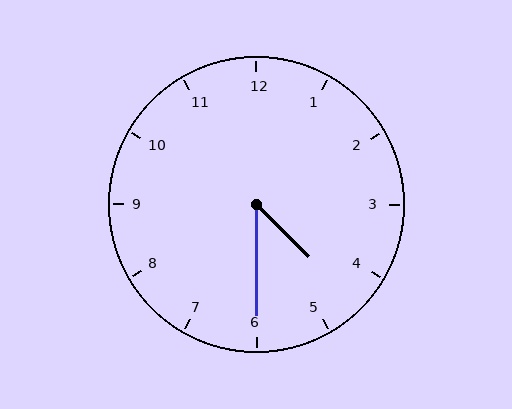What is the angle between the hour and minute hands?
Approximately 45 degrees.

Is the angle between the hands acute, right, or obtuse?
It is acute.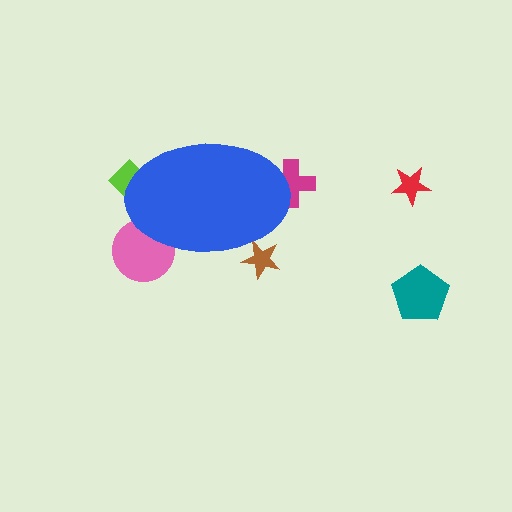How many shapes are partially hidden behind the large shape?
4 shapes are partially hidden.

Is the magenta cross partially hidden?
Yes, the magenta cross is partially hidden behind the blue ellipse.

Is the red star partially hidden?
No, the red star is fully visible.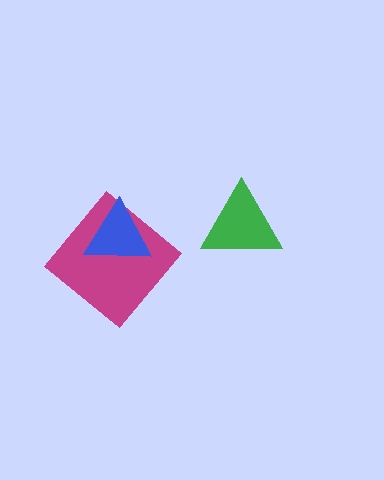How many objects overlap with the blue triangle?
1 object overlaps with the blue triangle.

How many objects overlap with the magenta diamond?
1 object overlaps with the magenta diamond.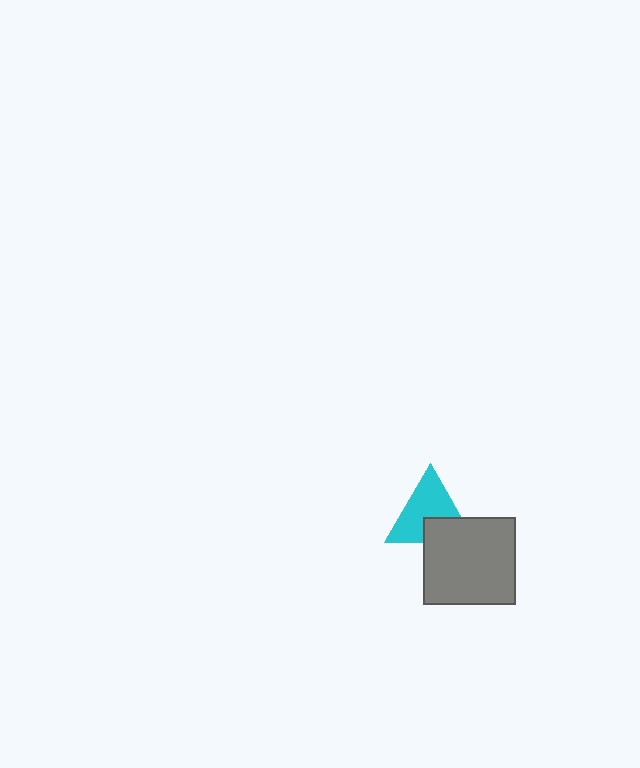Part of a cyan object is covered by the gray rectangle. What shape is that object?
It is a triangle.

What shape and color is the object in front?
The object in front is a gray rectangle.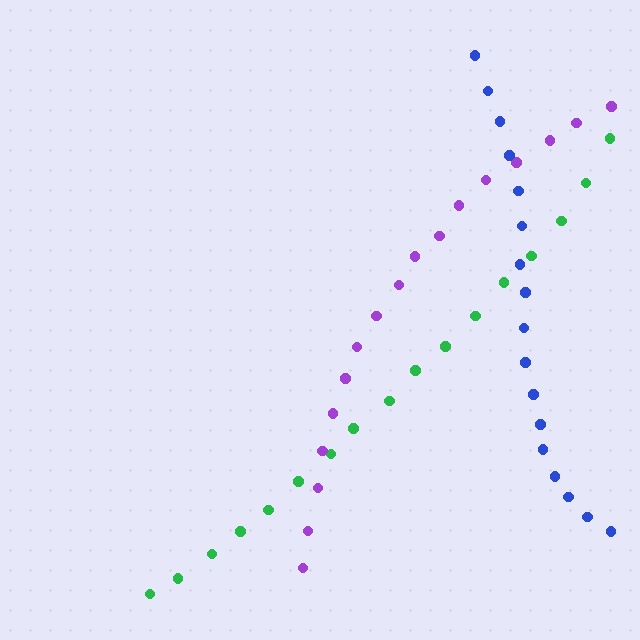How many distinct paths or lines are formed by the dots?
There are 3 distinct paths.